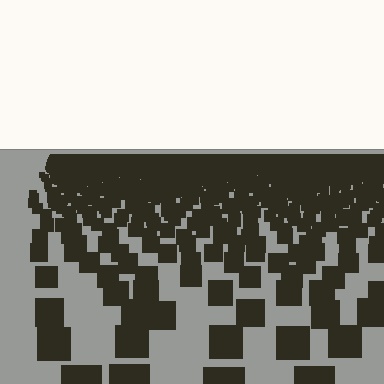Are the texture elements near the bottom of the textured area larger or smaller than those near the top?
Larger. Near the bottom, elements are closer to the viewer and appear at a bigger on-screen size.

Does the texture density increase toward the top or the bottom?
Density increases toward the top.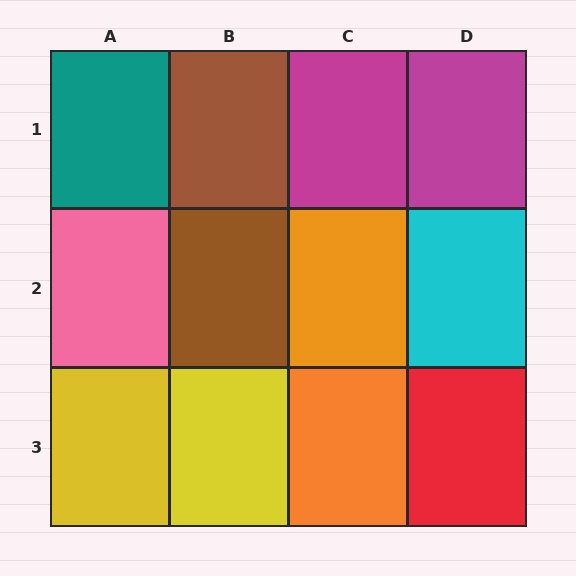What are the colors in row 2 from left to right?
Pink, brown, orange, cyan.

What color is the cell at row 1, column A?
Teal.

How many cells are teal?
1 cell is teal.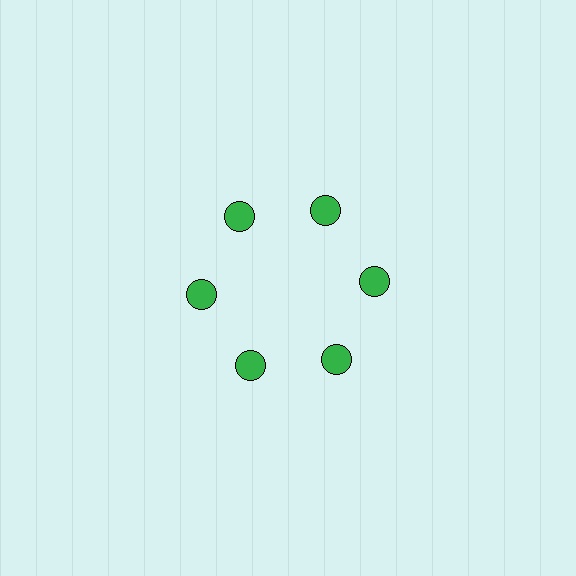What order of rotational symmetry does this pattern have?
This pattern has 6-fold rotational symmetry.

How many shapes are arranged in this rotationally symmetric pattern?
There are 6 shapes, arranged in 6 groups of 1.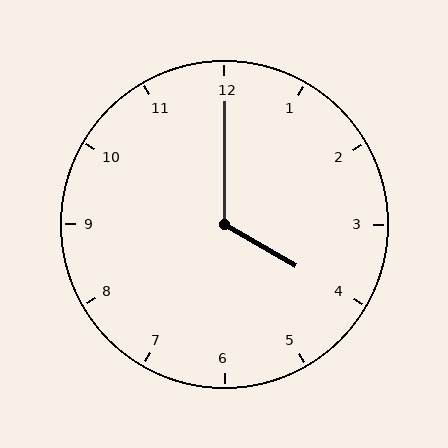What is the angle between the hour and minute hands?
Approximately 120 degrees.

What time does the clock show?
4:00.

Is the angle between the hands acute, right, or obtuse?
It is obtuse.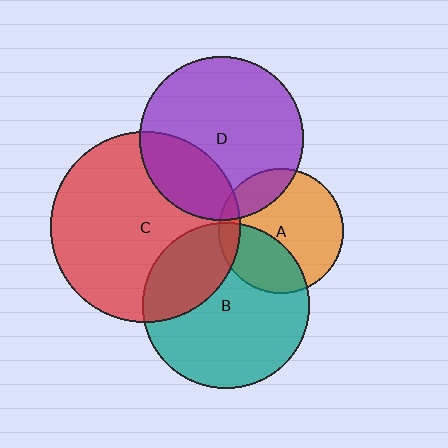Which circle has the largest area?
Circle C (red).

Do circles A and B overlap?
Yes.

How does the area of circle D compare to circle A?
Approximately 1.7 times.